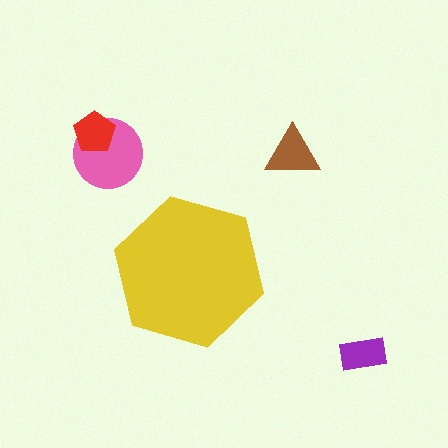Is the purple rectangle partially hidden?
No, the purple rectangle is fully visible.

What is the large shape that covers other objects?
A yellow hexagon.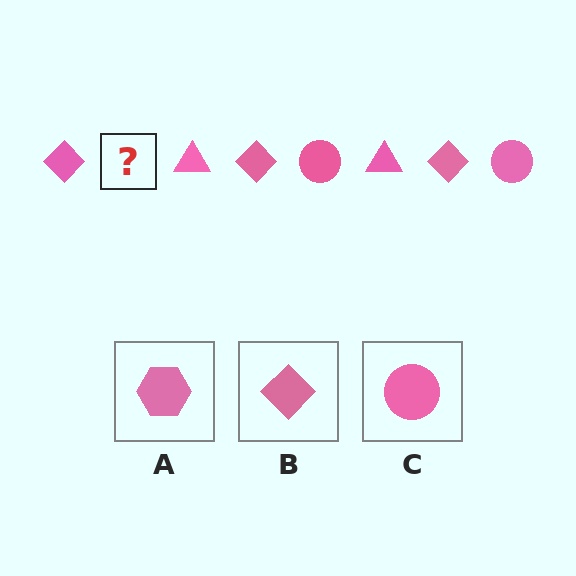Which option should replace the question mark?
Option C.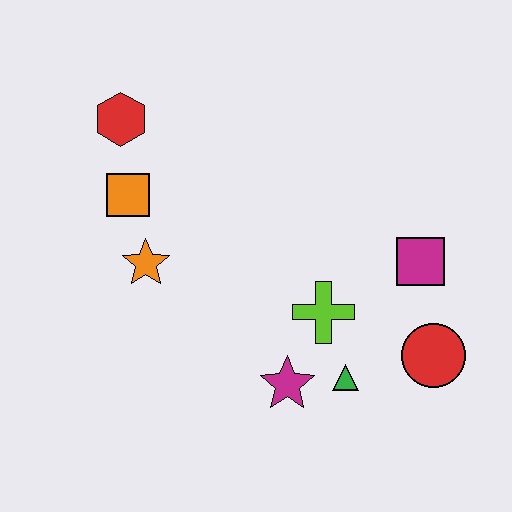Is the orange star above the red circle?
Yes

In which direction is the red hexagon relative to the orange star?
The red hexagon is above the orange star.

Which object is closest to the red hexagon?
The orange square is closest to the red hexagon.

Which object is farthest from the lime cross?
The red hexagon is farthest from the lime cross.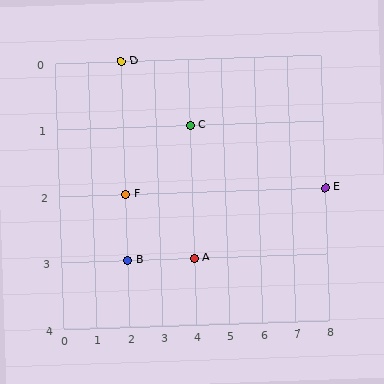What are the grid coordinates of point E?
Point E is at grid coordinates (8, 2).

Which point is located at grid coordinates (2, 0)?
Point D is at (2, 0).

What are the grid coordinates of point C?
Point C is at grid coordinates (4, 1).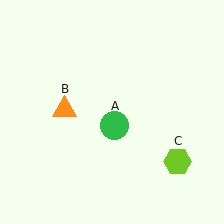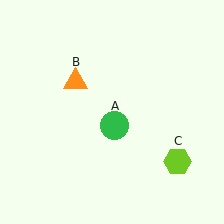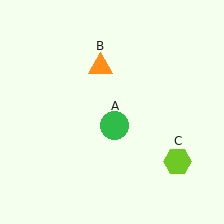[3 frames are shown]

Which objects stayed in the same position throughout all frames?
Green circle (object A) and lime hexagon (object C) remained stationary.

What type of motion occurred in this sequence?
The orange triangle (object B) rotated clockwise around the center of the scene.